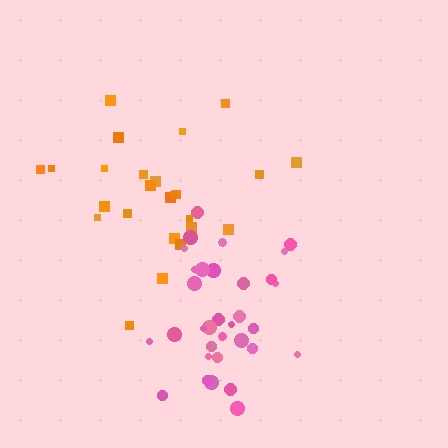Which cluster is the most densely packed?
Pink.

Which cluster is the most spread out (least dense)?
Orange.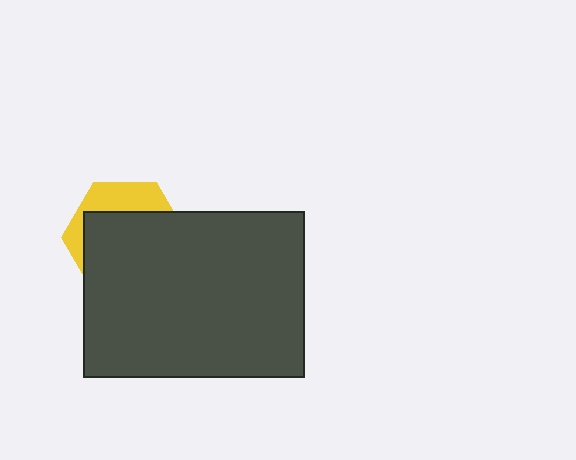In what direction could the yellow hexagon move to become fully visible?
The yellow hexagon could move up. That would shift it out from behind the dark gray rectangle entirely.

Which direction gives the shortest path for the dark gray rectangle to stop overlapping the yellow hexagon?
Moving down gives the shortest separation.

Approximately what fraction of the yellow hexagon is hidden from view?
Roughly 70% of the yellow hexagon is hidden behind the dark gray rectangle.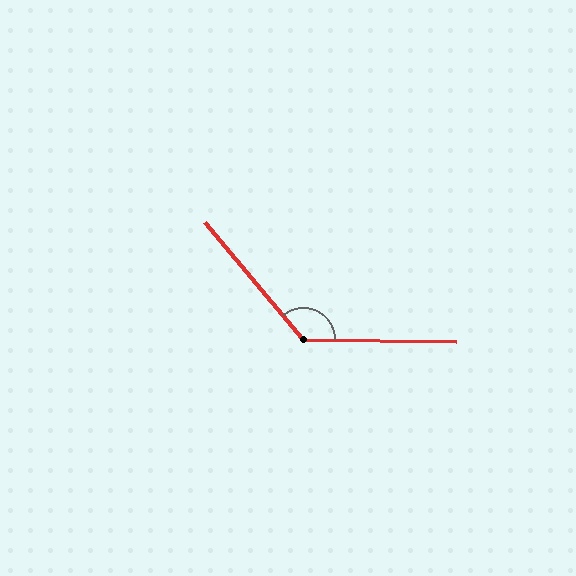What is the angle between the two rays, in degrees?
Approximately 131 degrees.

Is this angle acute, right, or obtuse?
It is obtuse.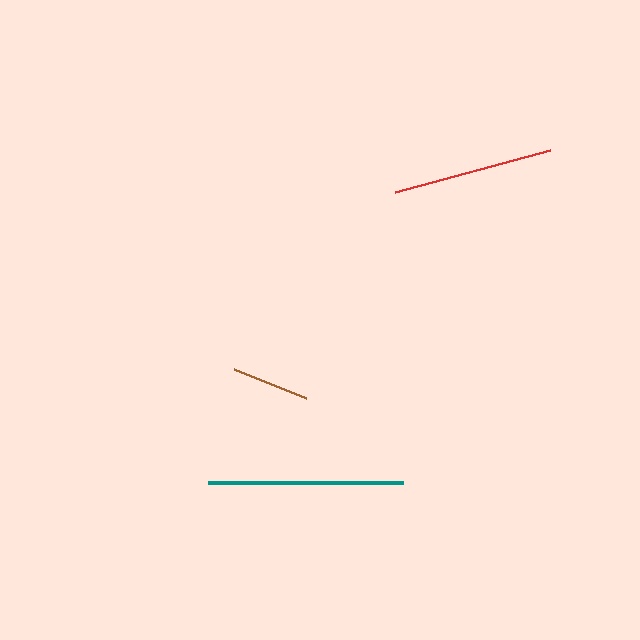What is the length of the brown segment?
The brown segment is approximately 78 pixels long.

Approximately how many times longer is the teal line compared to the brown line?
The teal line is approximately 2.5 times the length of the brown line.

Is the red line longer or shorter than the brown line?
The red line is longer than the brown line.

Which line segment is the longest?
The teal line is the longest at approximately 195 pixels.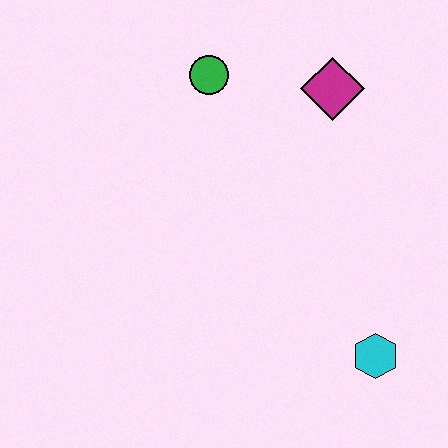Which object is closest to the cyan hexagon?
The magenta diamond is closest to the cyan hexagon.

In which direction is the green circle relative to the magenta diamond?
The green circle is to the left of the magenta diamond.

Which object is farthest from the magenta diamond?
The cyan hexagon is farthest from the magenta diamond.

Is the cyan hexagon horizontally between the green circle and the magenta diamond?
No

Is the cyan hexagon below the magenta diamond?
Yes